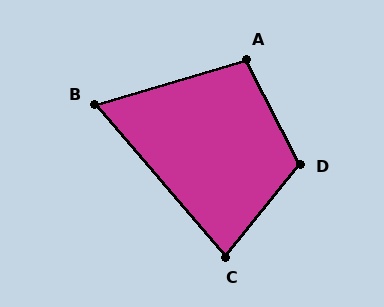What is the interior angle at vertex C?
Approximately 80 degrees (acute).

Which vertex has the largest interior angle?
D, at approximately 114 degrees.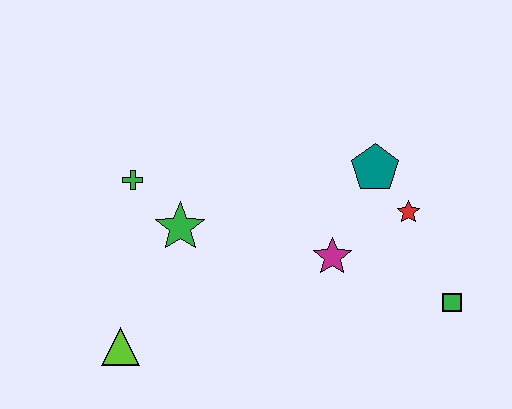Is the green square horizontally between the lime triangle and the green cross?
No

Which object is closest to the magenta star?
The red star is closest to the magenta star.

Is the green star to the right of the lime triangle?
Yes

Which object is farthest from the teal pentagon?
The lime triangle is farthest from the teal pentagon.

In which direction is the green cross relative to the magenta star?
The green cross is to the left of the magenta star.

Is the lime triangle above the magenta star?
No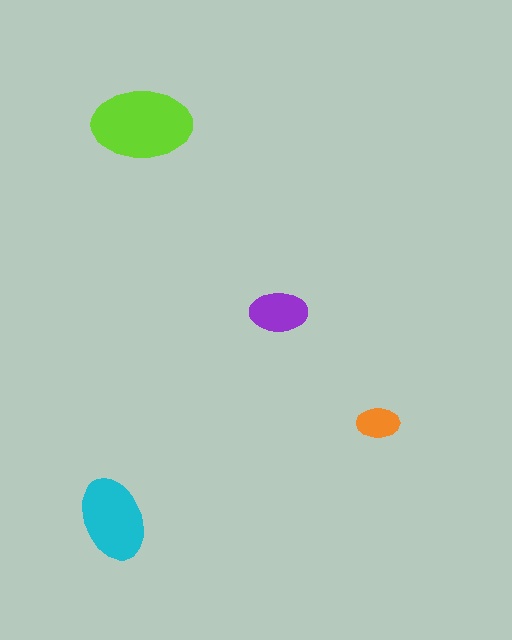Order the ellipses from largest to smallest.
the lime one, the cyan one, the purple one, the orange one.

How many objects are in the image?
There are 4 objects in the image.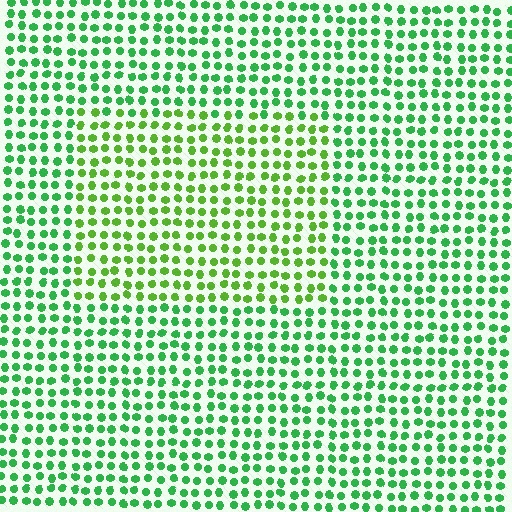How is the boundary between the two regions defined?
The boundary is defined purely by a slight shift in hue (about 31 degrees). Spacing, size, and orientation are identical on both sides.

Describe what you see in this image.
The image is filled with small green elements in a uniform arrangement. A rectangle-shaped region is visible where the elements are tinted to a slightly different hue, forming a subtle color boundary.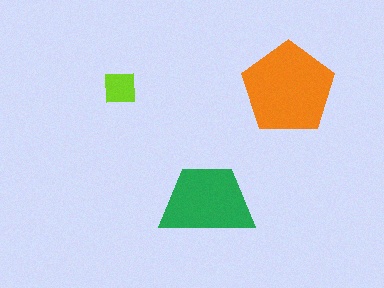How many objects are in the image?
There are 3 objects in the image.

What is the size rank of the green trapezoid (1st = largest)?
2nd.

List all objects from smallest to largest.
The lime square, the green trapezoid, the orange pentagon.